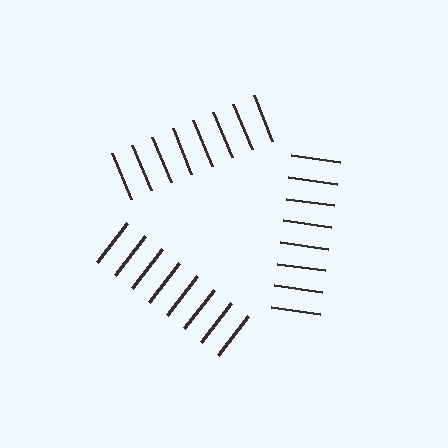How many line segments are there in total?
24 — 8 along each of the 3 edges.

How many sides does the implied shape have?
3 sides — the line-ends trace a triangle.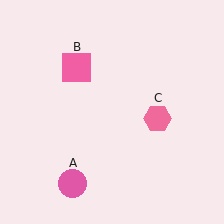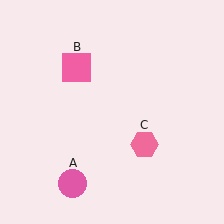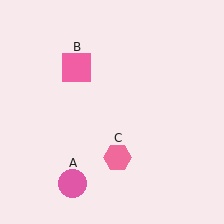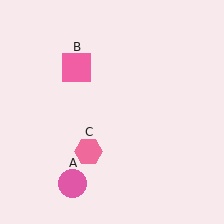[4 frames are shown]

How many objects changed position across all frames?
1 object changed position: pink hexagon (object C).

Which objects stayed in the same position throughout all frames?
Pink circle (object A) and pink square (object B) remained stationary.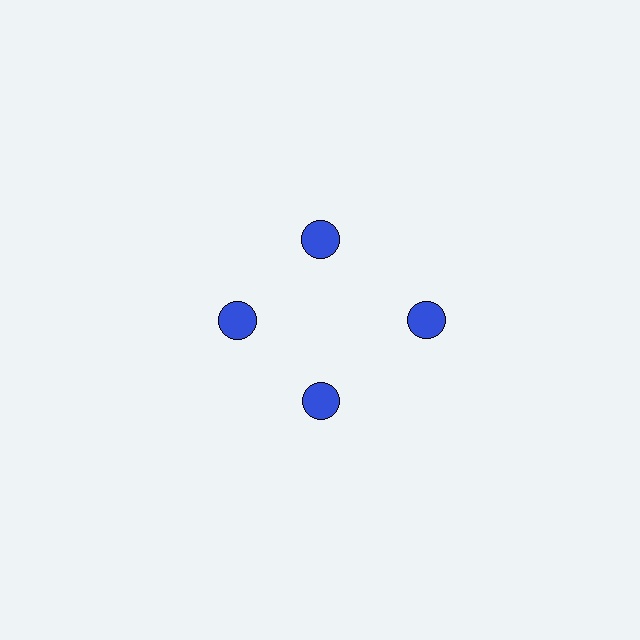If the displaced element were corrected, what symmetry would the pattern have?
It would have 4-fold rotational symmetry — the pattern would map onto itself every 90 degrees.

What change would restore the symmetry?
The symmetry would be restored by moving it inward, back onto the ring so that all 4 circles sit at equal angles and equal distance from the center.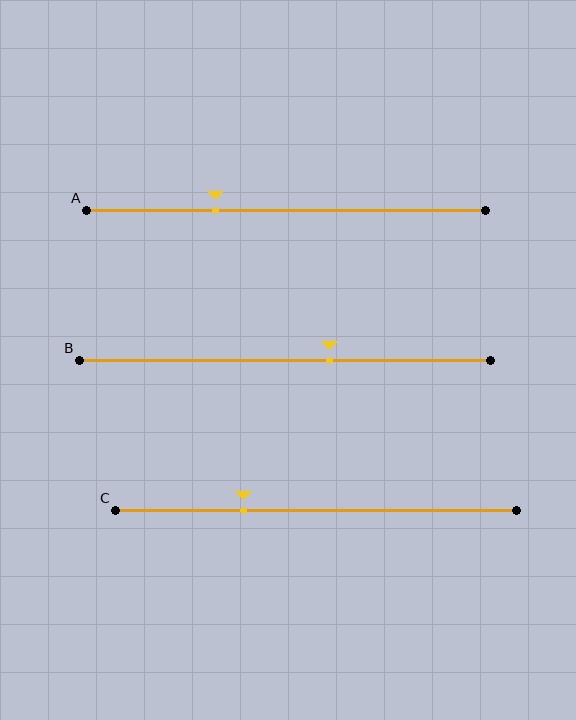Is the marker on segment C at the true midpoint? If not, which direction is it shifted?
No, the marker on segment C is shifted to the left by about 18% of the segment length.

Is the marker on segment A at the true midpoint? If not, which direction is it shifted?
No, the marker on segment A is shifted to the left by about 18% of the segment length.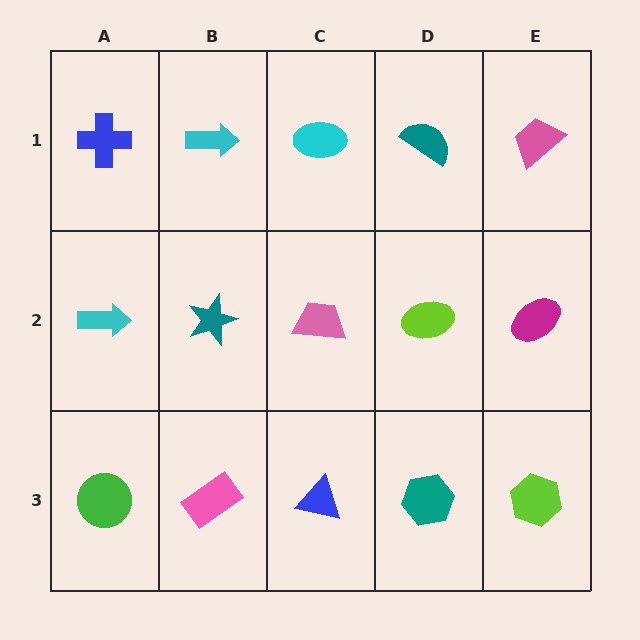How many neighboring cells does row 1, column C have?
3.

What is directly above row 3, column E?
A magenta ellipse.